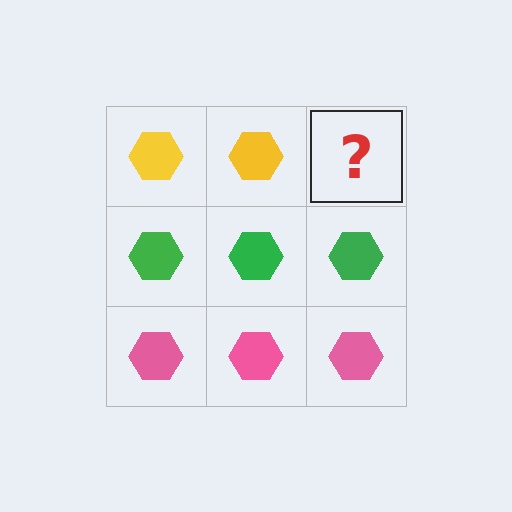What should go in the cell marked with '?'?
The missing cell should contain a yellow hexagon.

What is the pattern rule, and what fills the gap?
The rule is that each row has a consistent color. The gap should be filled with a yellow hexagon.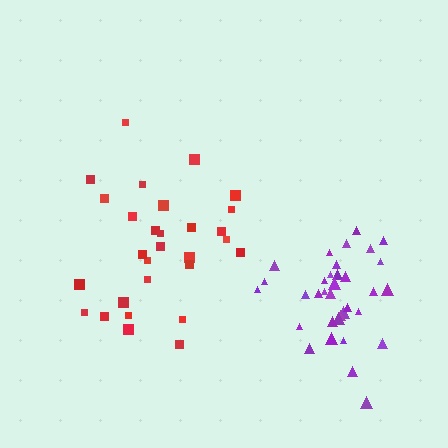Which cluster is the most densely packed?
Purple.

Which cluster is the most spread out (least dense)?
Red.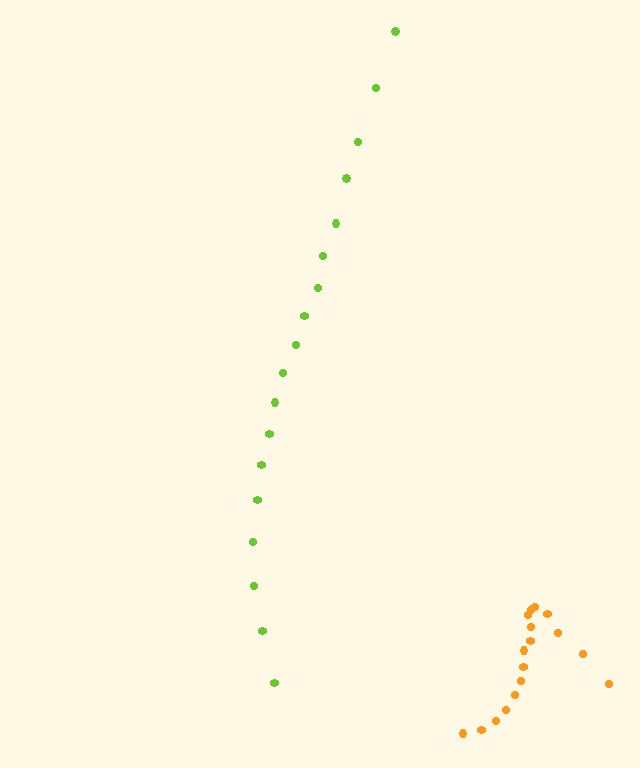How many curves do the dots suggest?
There are 2 distinct paths.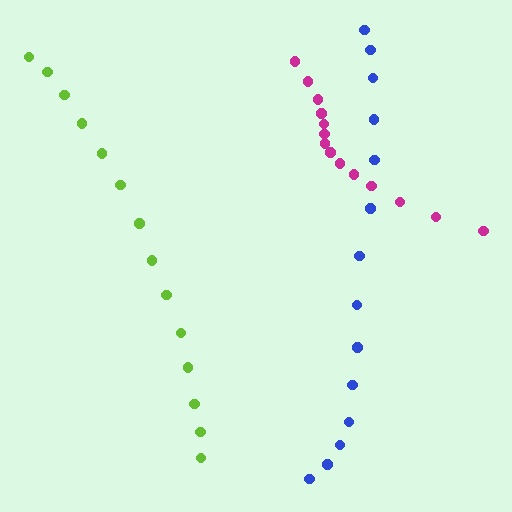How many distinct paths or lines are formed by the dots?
There are 3 distinct paths.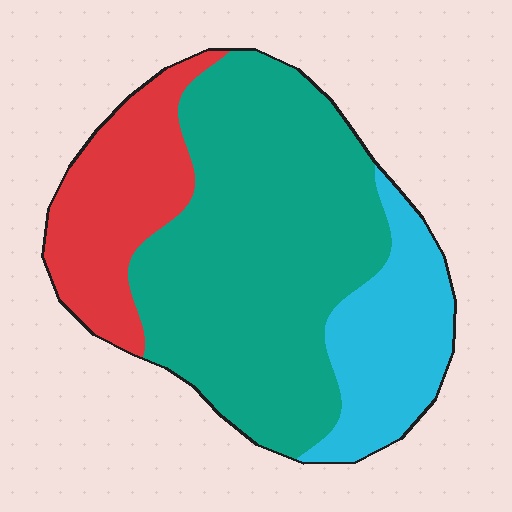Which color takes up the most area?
Teal, at roughly 60%.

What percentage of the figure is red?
Red covers around 20% of the figure.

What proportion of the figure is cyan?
Cyan covers about 20% of the figure.